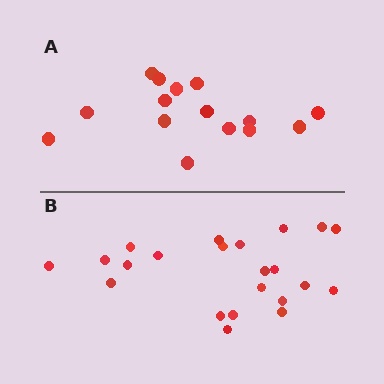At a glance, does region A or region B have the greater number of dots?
Region B (the bottom region) has more dots.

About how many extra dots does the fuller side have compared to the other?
Region B has roughly 8 or so more dots than region A.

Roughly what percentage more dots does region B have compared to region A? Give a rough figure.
About 45% more.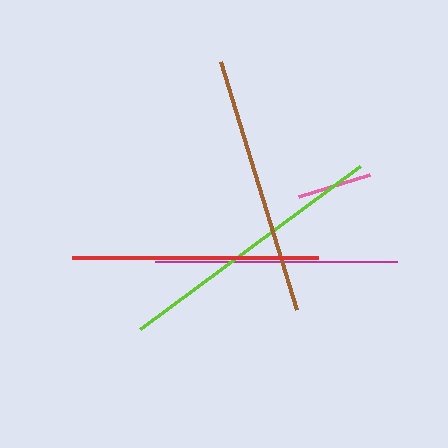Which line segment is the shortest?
The pink line is the shortest at approximately 74 pixels.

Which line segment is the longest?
The lime line is the longest at approximately 274 pixels.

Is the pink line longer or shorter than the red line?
The red line is longer than the pink line.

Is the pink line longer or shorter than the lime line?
The lime line is longer than the pink line.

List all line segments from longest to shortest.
From longest to shortest: lime, brown, red, magenta, pink.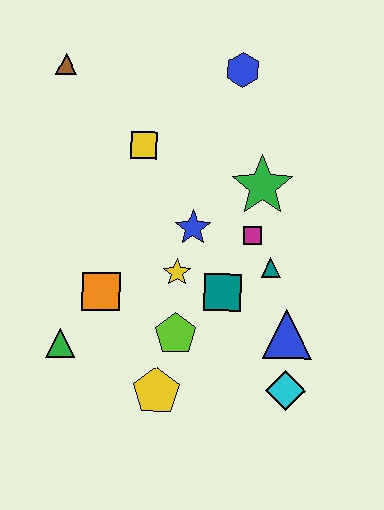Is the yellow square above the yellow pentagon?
Yes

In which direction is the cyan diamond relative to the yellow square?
The cyan diamond is below the yellow square.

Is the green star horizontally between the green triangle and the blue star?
No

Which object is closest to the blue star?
The yellow star is closest to the blue star.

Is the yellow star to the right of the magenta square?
No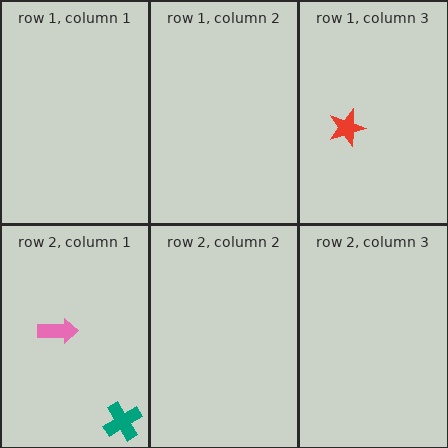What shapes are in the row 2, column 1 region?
The pink arrow, the teal cross.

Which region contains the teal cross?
The row 2, column 1 region.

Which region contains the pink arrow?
The row 2, column 1 region.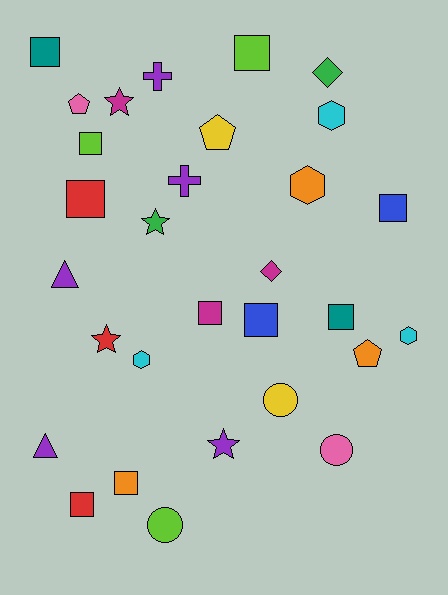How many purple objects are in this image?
There are 5 purple objects.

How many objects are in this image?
There are 30 objects.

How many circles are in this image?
There are 3 circles.